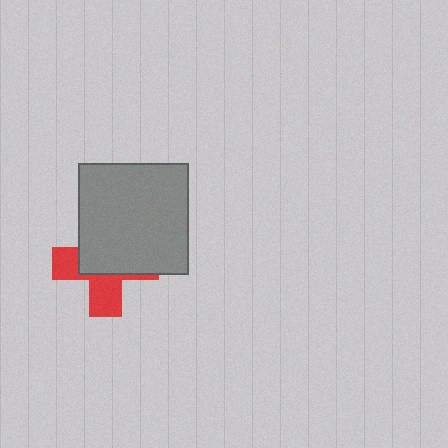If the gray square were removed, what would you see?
You would see the complete red cross.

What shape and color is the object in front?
The object in front is a gray square.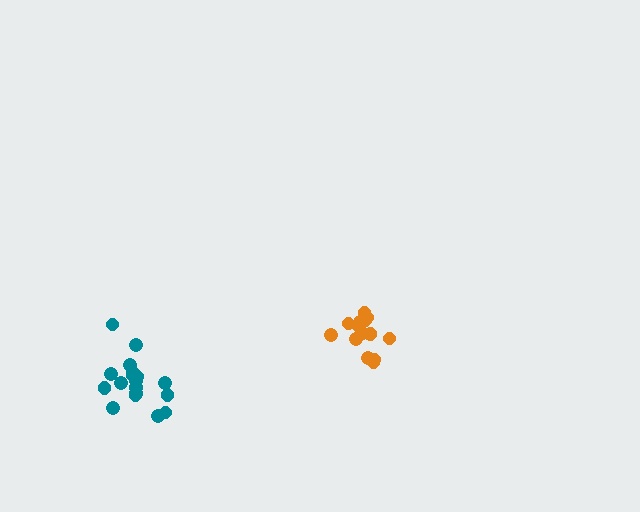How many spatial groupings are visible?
There are 2 spatial groupings.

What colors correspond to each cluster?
The clusters are colored: orange, teal.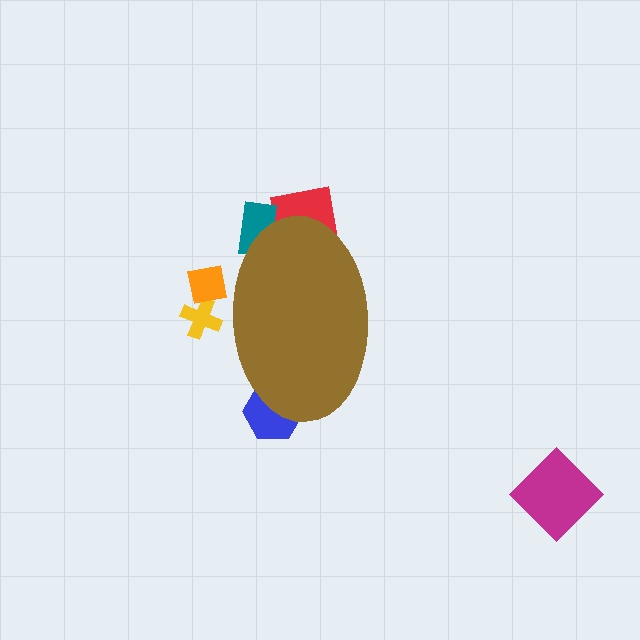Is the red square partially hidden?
Yes, the red square is partially hidden behind the brown ellipse.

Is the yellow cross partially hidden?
Yes, the yellow cross is partially hidden behind the brown ellipse.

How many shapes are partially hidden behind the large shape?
5 shapes are partially hidden.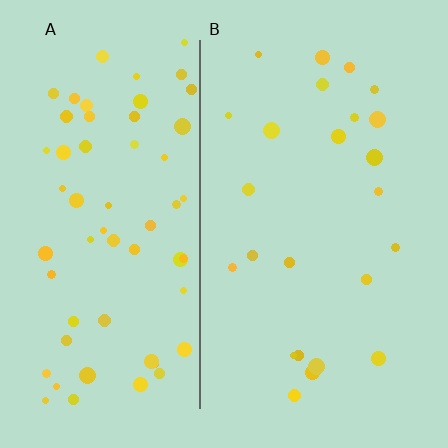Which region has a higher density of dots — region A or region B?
A (the left).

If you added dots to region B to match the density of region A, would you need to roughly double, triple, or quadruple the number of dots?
Approximately triple.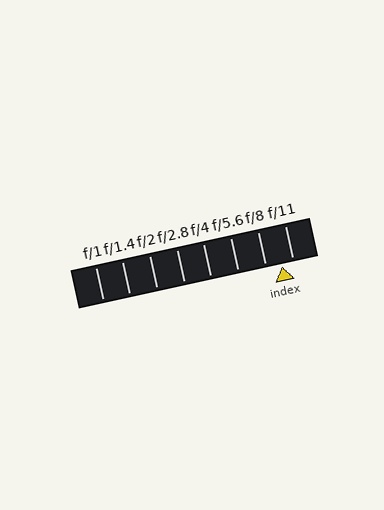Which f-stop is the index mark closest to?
The index mark is closest to f/11.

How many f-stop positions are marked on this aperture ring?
There are 8 f-stop positions marked.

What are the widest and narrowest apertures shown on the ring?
The widest aperture shown is f/1 and the narrowest is f/11.